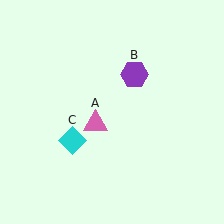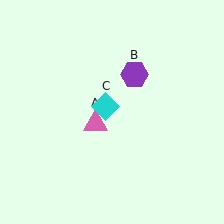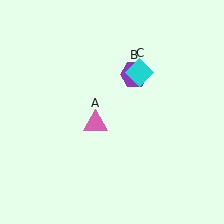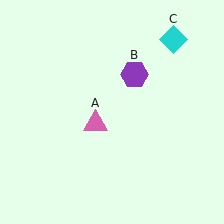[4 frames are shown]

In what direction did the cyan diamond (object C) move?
The cyan diamond (object C) moved up and to the right.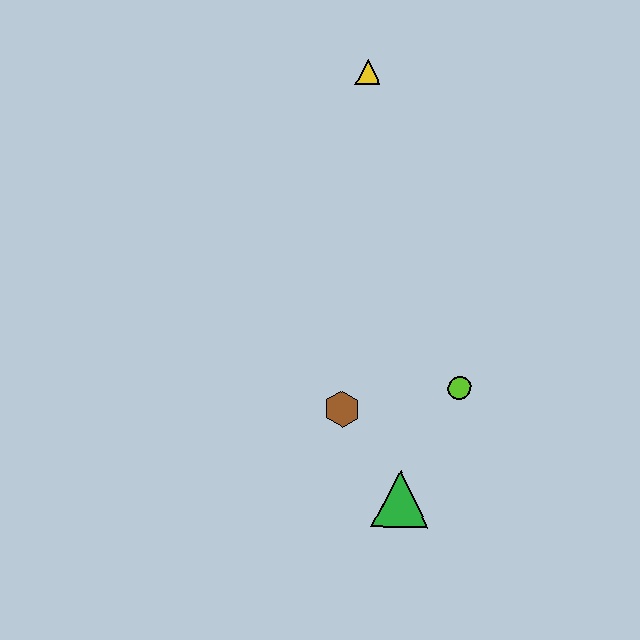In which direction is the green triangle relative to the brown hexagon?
The green triangle is below the brown hexagon.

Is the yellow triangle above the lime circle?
Yes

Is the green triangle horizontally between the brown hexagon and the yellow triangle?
No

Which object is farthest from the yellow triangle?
The green triangle is farthest from the yellow triangle.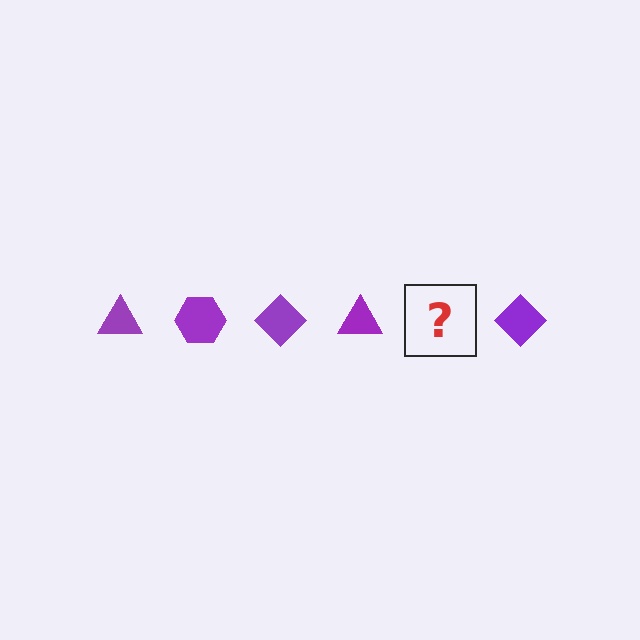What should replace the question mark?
The question mark should be replaced with a purple hexagon.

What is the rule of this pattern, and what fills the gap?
The rule is that the pattern cycles through triangle, hexagon, diamond shapes in purple. The gap should be filled with a purple hexagon.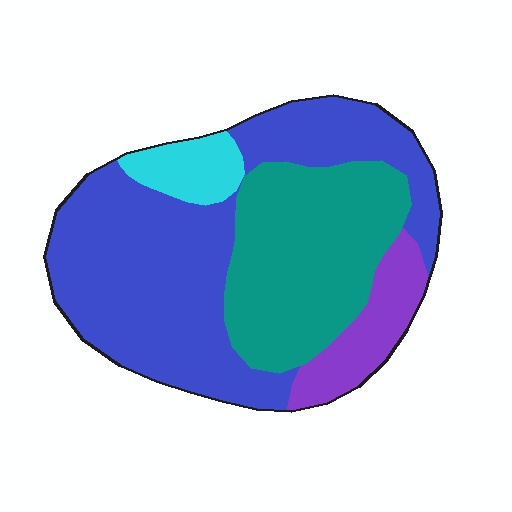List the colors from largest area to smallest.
From largest to smallest: blue, teal, purple, cyan.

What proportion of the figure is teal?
Teal covers about 30% of the figure.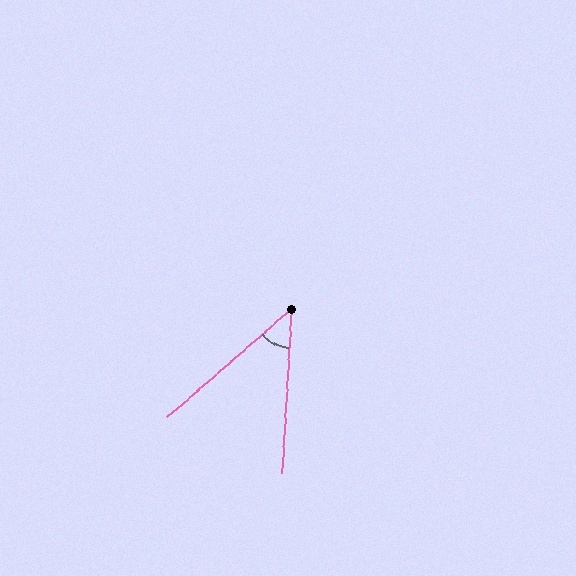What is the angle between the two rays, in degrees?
Approximately 46 degrees.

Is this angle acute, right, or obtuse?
It is acute.